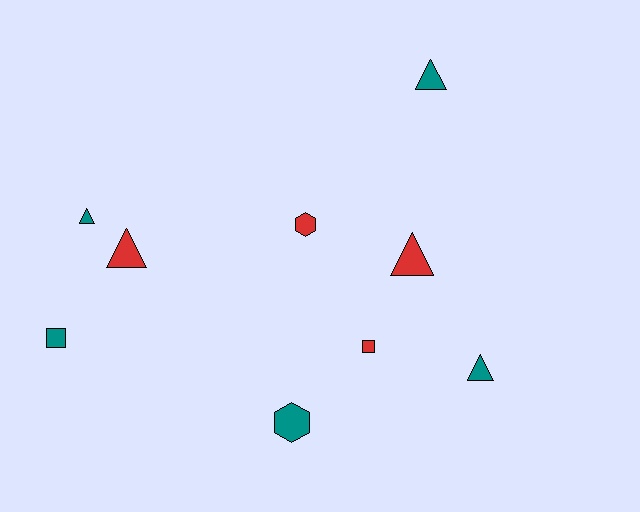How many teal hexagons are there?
There is 1 teal hexagon.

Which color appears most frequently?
Teal, with 5 objects.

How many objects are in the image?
There are 9 objects.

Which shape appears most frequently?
Triangle, with 5 objects.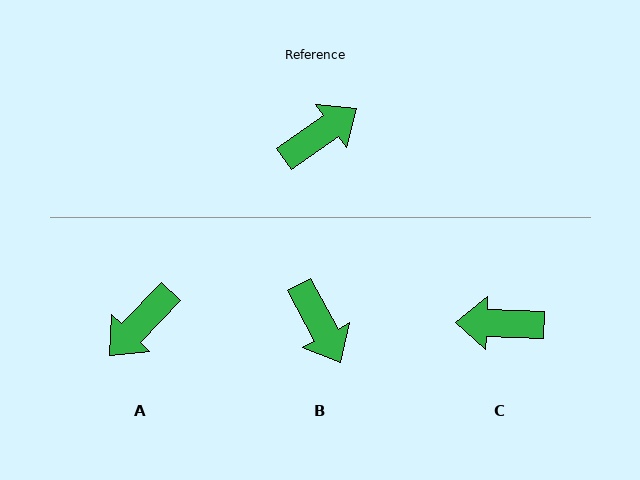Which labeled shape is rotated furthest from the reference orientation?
A, about 169 degrees away.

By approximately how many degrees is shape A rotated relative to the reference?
Approximately 169 degrees clockwise.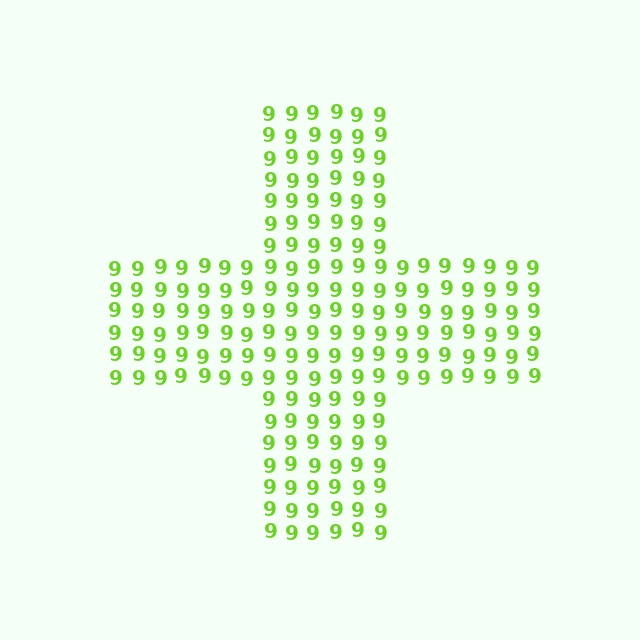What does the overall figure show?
The overall figure shows a cross.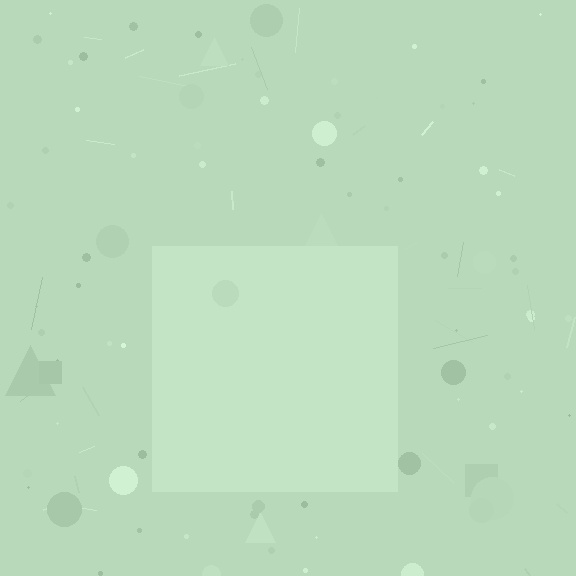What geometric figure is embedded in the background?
A square is embedded in the background.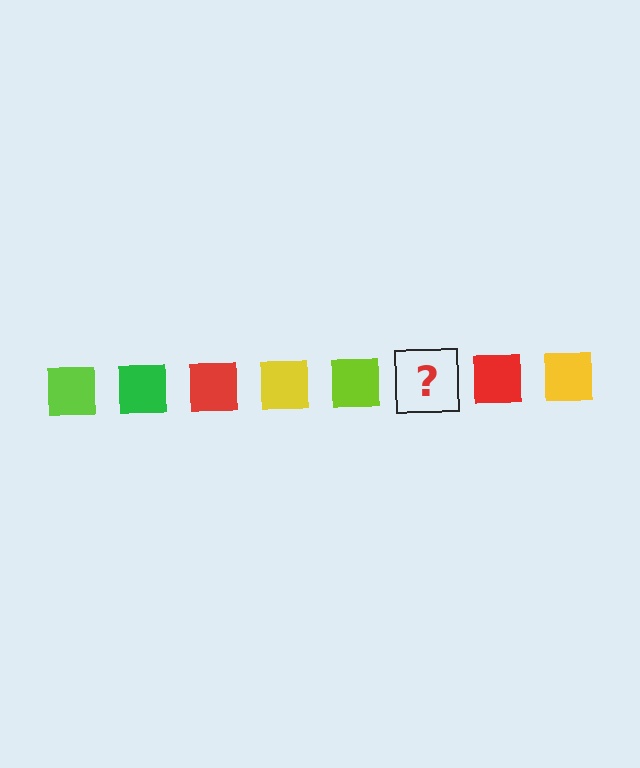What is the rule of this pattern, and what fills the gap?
The rule is that the pattern cycles through lime, green, red, yellow squares. The gap should be filled with a green square.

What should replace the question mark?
The question mark should be replaced with a green square.